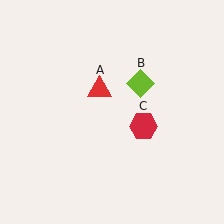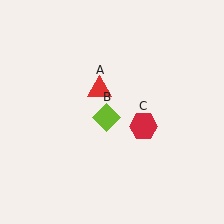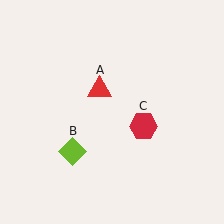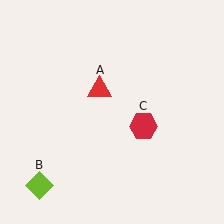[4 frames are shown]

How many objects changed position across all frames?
1 object changed position: lime diamond (object B).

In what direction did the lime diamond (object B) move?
The lime diamond (object B) moved down and to the left.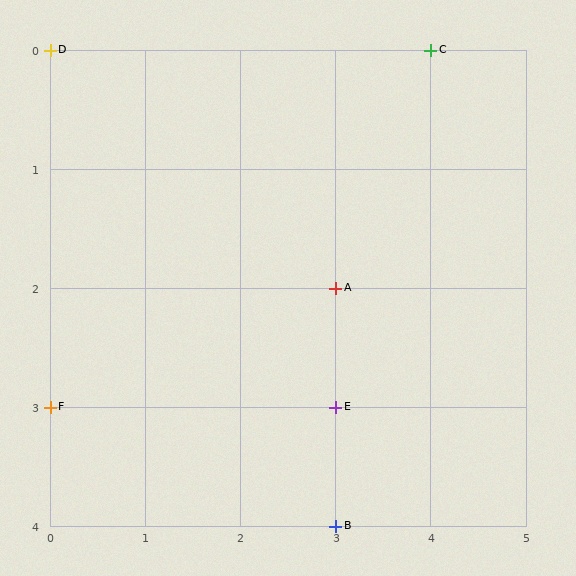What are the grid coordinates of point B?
Point B is at grid coordinates (3, 4).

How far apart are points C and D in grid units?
Points C and D are 4 columns apart.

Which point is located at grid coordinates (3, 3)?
Point E is at (3, 3).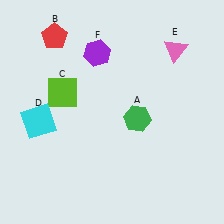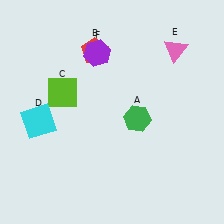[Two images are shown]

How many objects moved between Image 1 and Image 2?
1 object moved between the two images.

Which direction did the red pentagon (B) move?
The red pentagon (B) moved right.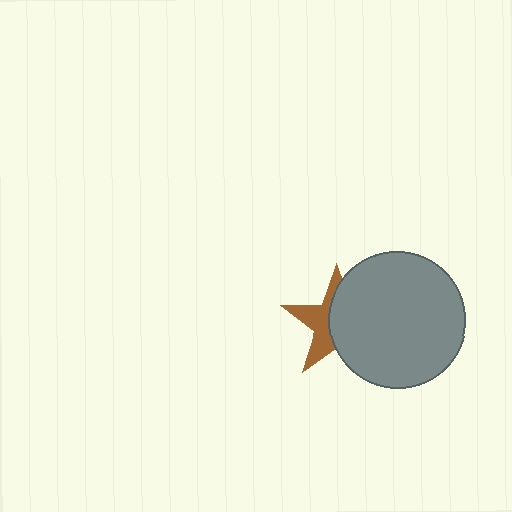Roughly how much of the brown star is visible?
A small part of it is visible (roughly 42%).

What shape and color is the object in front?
The object in front is a gray circle.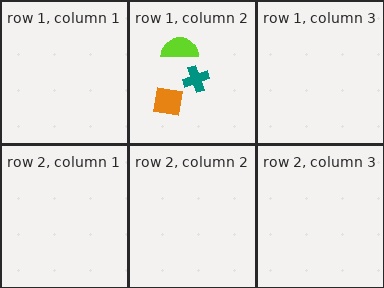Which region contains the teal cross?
The row 1, column 2 region.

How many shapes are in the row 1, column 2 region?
3.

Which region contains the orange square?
The row 1, column 2 region.